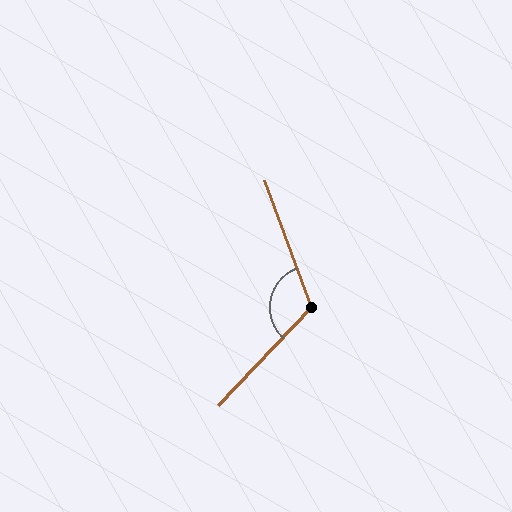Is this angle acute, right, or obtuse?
It is obtuse.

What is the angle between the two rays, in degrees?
Approximately 117 degrees.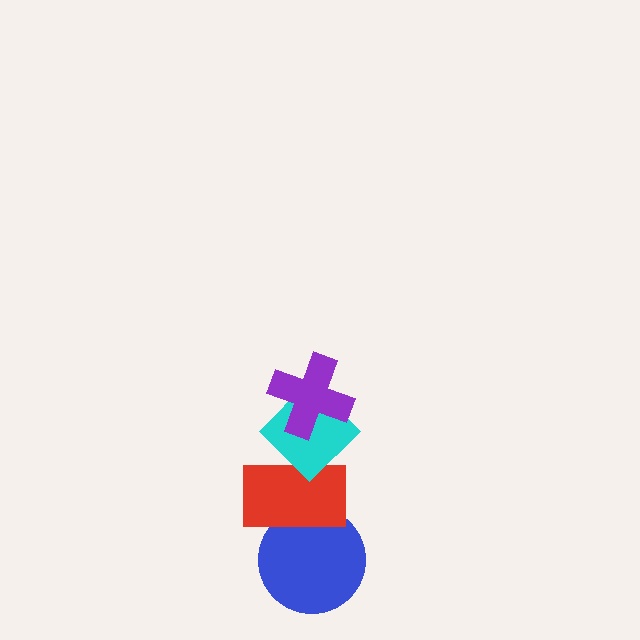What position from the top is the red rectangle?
The red rectangle is 3rd from the top.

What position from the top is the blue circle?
The blue circle is 4th from the top.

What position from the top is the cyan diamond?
The cyan diamond is 2nd from the top.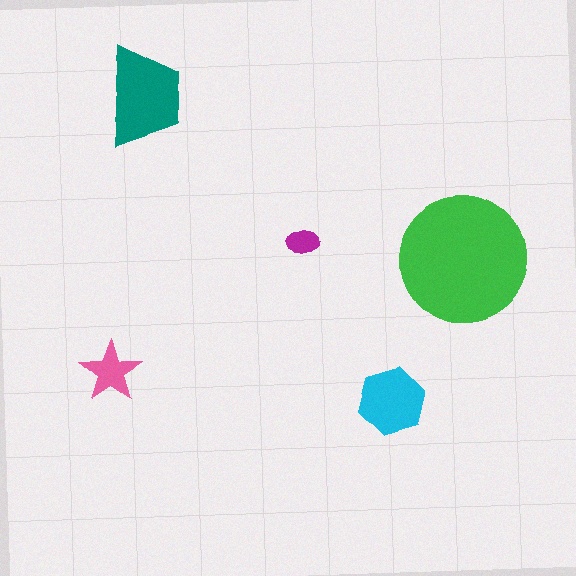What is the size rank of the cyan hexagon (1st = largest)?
3rd.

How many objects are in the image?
There are 5 objects in the image.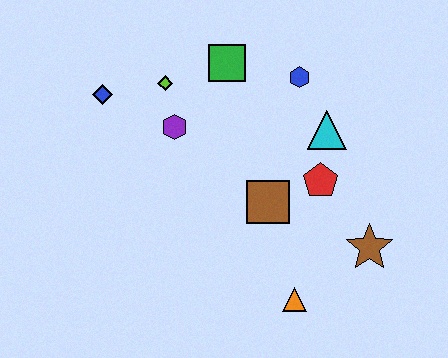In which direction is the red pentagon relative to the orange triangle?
The red pentagon is above the orange triangle.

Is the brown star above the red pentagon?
No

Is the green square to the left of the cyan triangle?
Yes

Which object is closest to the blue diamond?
The lime diamond is closest to the blue diamond.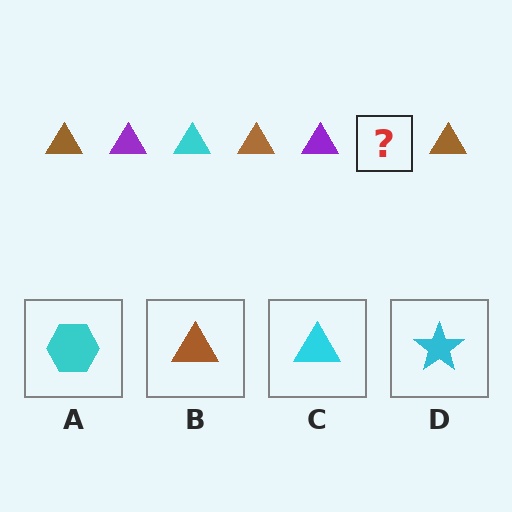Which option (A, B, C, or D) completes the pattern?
C.